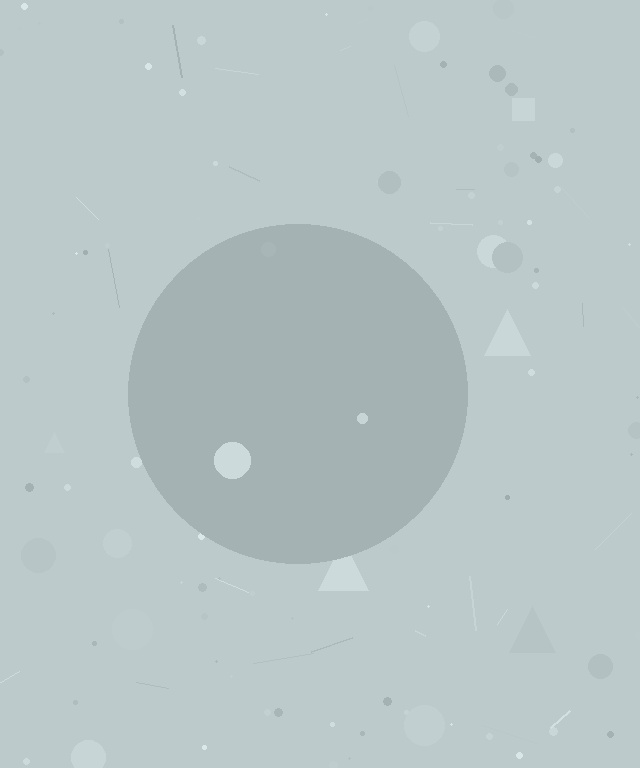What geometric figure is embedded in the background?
A circle is embedded in the background.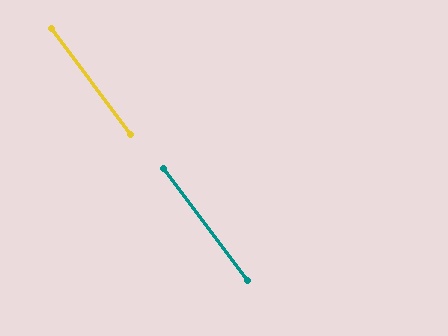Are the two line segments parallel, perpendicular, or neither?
Parallel — their directions differ by only 0.0°.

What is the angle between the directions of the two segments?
Approximately 0 degrees.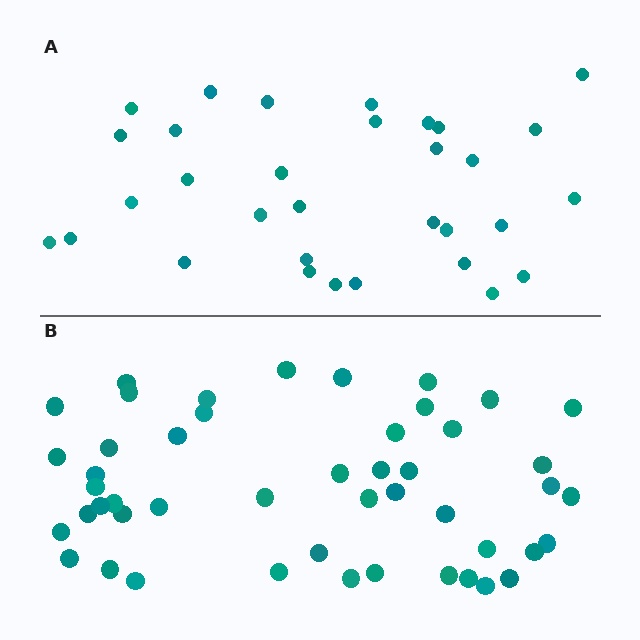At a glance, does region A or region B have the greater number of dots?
Region B (the bottom region) has more dots.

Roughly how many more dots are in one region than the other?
Region B has approximately 15 more dots than region A.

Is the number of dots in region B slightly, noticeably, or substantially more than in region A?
Region B has substantially more. The ratio is roughly 1.5 to 1.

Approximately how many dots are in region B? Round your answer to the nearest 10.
About 50 dots. (The exact count is 48, which rounds to 50.)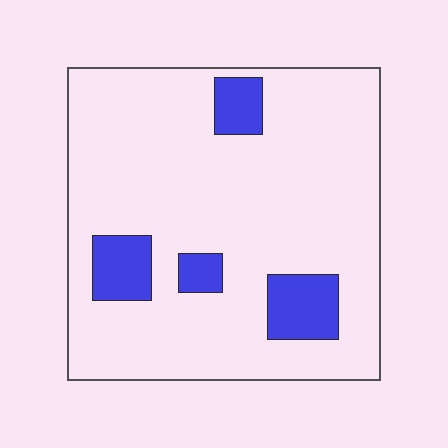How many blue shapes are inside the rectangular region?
4.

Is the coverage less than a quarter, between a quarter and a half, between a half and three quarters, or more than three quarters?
Less than a quarter.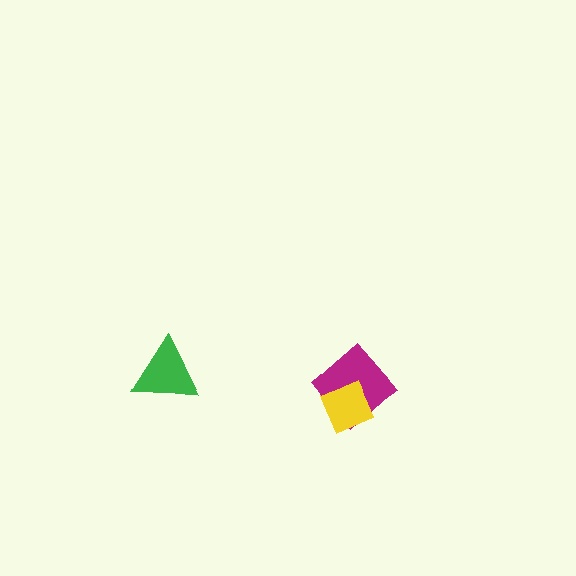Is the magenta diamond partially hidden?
Yes, it is partially covered by another shape.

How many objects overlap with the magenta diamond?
1 object overlaps with the magenta diamond.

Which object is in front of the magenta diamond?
The yellow diamond is in front of the magenta diamond.